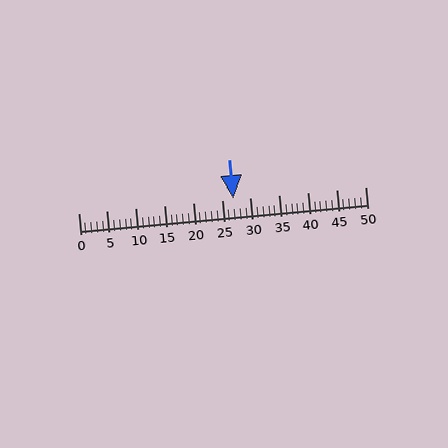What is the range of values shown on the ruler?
The ruler shows values from 0 to 50.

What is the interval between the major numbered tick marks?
The major tick marks are spaced 5 units apart.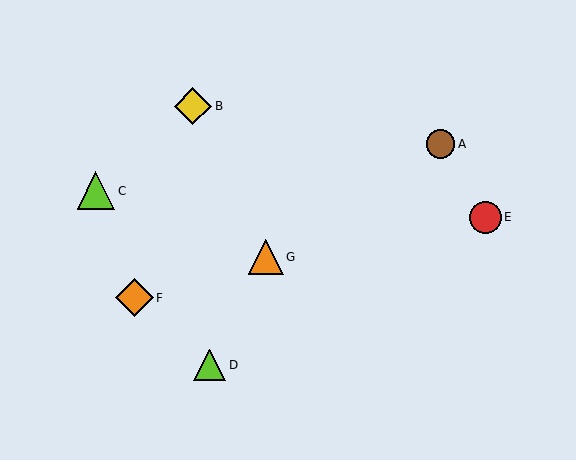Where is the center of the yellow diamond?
The center of the yellow diamond is at (193, 106).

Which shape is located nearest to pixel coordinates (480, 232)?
The red circle (labeled E) at (485, 217) is nearest to that location.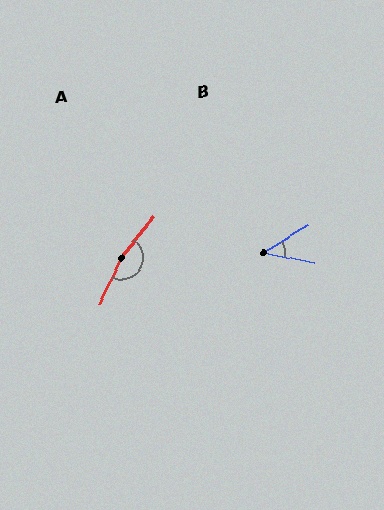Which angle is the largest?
A, at approximately 167 degrees.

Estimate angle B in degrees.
Approximately 42 degrees.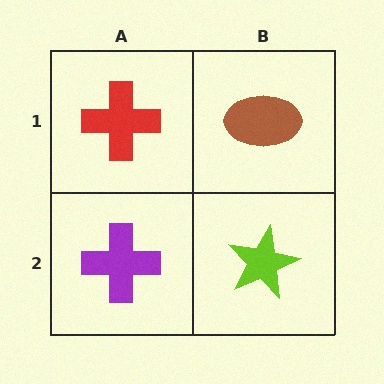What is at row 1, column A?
A red cross.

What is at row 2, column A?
A purple cross.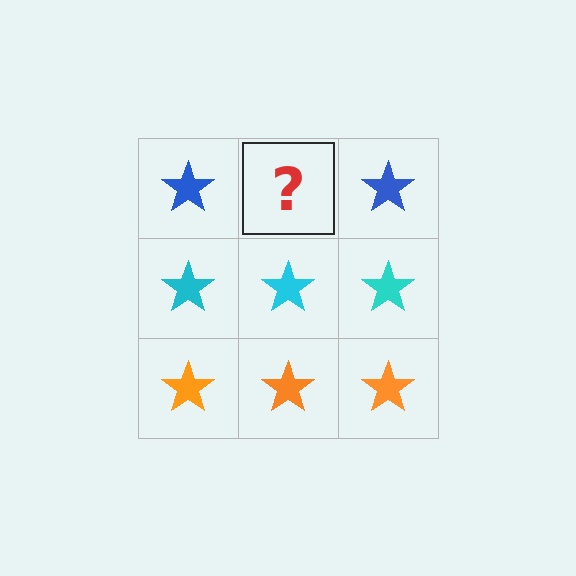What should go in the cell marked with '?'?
The missing cell should contain a blue star.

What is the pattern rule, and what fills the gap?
The rule is that each row has a consistent color. The gap should be filled with a blue star.